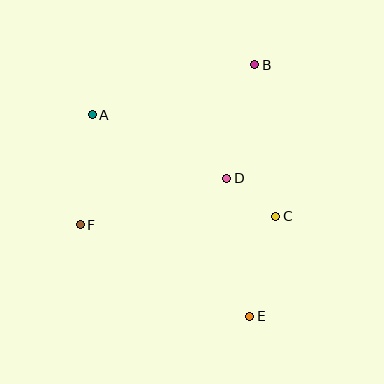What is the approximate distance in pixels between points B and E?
The distance between B and E is approximately 251 pixels.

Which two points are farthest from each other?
Points A and E are farthest from each other.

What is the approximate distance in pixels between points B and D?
The distance between B and D is approximately 117 pixels.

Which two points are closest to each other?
Points C and D are closest to each other.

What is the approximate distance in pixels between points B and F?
The distance between B and F is approximately 236 pixels.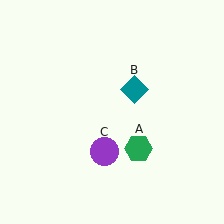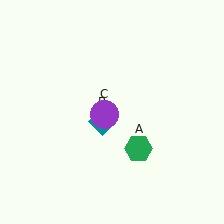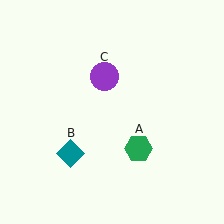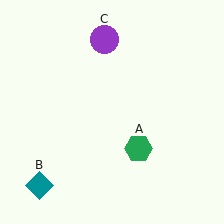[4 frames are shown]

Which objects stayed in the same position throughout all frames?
Green hexagon (object A) remained stationary.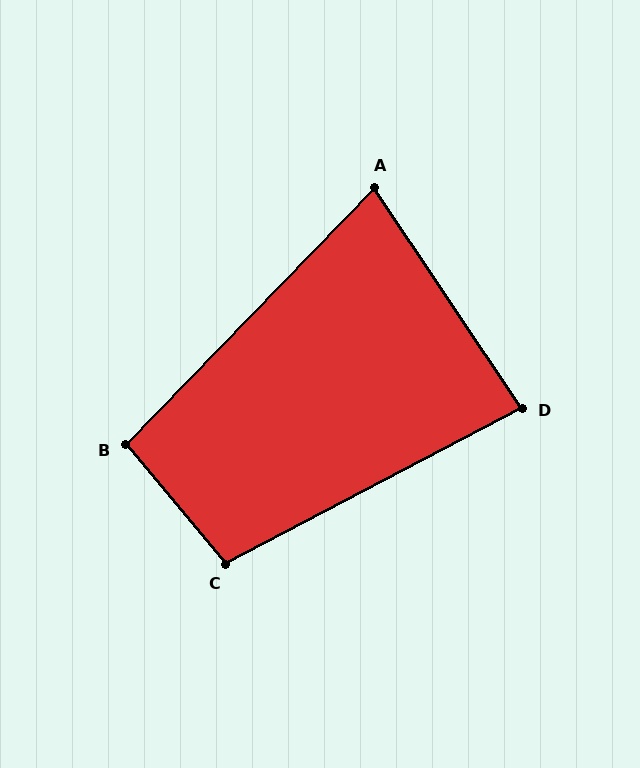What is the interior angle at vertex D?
Approximately 84 degrees (acute).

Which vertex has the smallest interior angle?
A, at approximately 78 degrees.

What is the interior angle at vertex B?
Approximately 96 degrees (obtuse).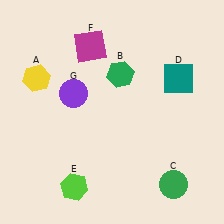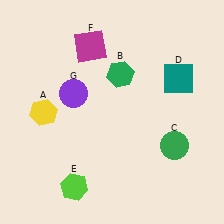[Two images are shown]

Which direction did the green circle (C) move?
The green circle (C) moved up.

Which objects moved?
The objects that moved are: the yellow hexagon (A), the green circle (C).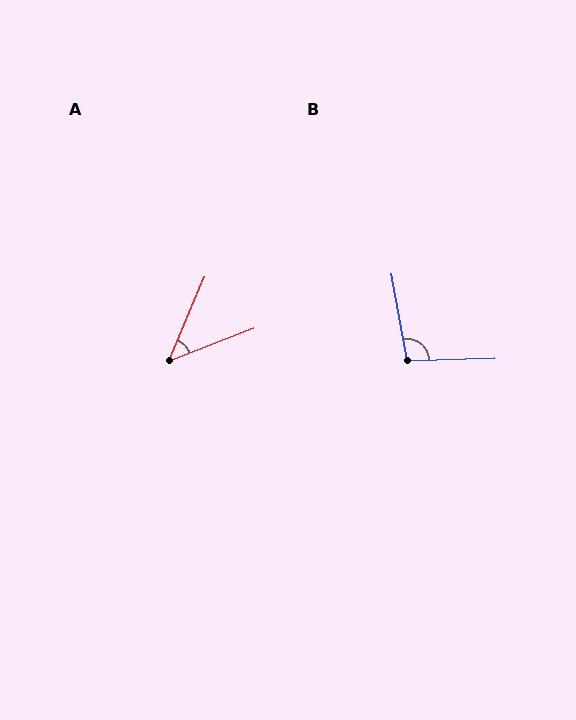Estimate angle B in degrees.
Approximately 99 degrees.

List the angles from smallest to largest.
A (45°), B (99°).